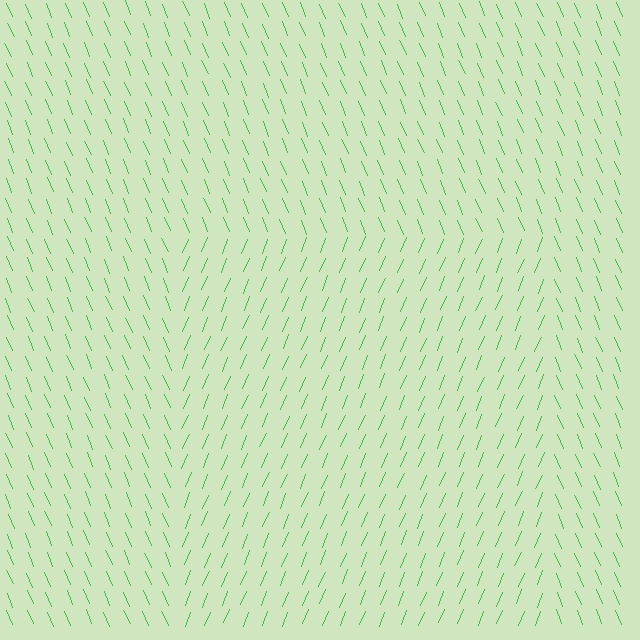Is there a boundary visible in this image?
Yes, there is a texture boundary formed by a change in line orientation.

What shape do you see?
I see a rectangle.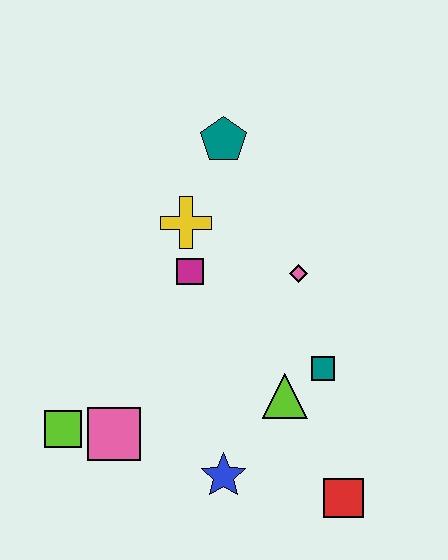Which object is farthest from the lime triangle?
The teal pentagon is farthest from the lime triangle.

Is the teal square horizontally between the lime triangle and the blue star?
No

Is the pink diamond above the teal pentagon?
No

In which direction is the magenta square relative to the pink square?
The magenta square is above the pink square.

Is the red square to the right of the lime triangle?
Yes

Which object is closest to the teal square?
The lime triangle is closest to the teal square.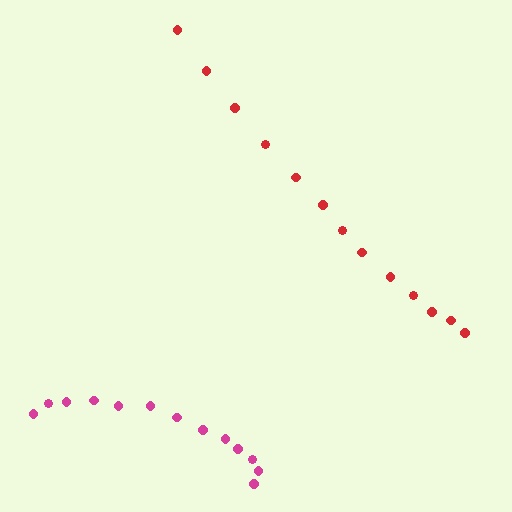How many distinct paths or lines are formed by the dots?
There are 2 distinct paths.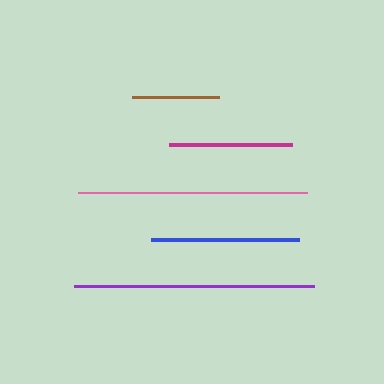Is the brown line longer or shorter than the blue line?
The blue line is longer than the brown line.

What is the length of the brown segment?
The brown segment is approximately 87 pixels long.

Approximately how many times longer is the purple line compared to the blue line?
The purple line is approximately 1.6 times the length of the blue line.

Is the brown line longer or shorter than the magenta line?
The magenta line is longer than the brown line.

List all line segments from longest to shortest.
From longest to shortest: purple, pink, blue, magenta, brown.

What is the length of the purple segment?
The purple segment is approximately 241 pixels long.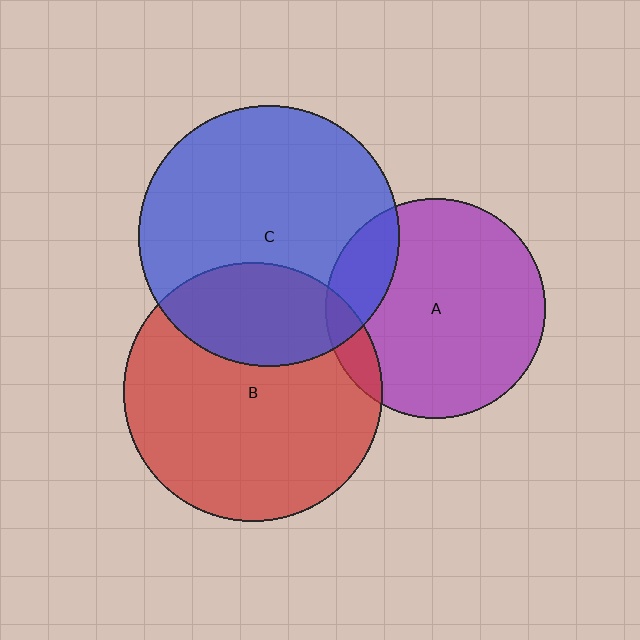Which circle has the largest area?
Circle C (blue).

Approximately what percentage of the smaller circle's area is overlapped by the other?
Approximately 10%.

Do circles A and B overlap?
Yes.